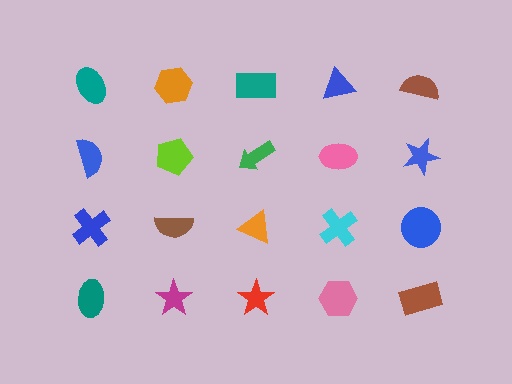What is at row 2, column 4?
A pink ellipse.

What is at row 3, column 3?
An orange triangle.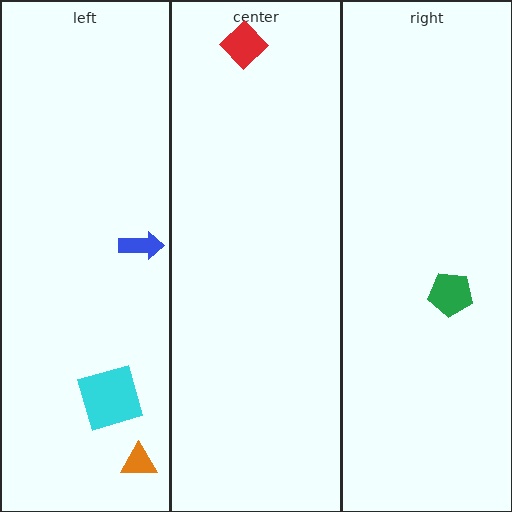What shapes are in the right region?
The green pentagon.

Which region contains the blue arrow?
The left region.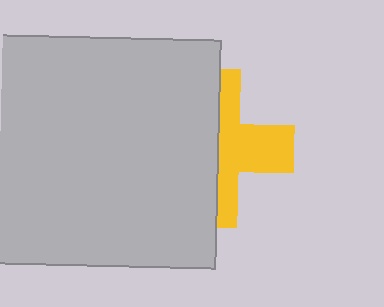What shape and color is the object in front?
The object in front is a light gray rectangle.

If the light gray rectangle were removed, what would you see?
You would see the complete yellow cross.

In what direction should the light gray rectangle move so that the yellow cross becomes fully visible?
The light gray rectangle should move left. That is the shortest direction to clear the overlap and leave the yellow cross fully visible.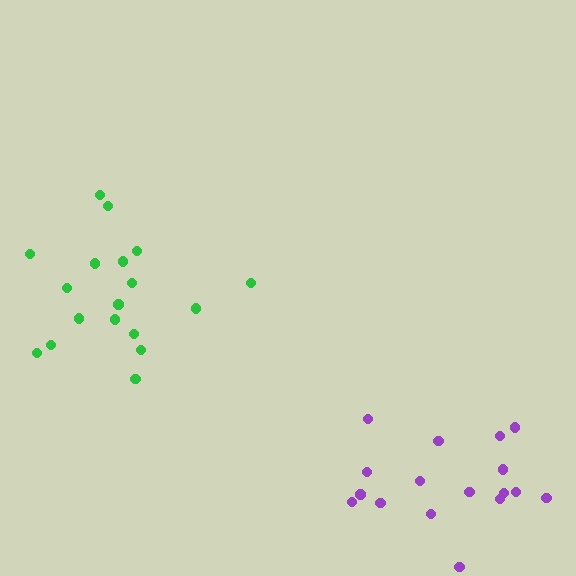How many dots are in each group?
Group 1: 18 dots, Group 2: 17 dots (35 total).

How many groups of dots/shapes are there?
There are 2 groups.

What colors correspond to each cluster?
The clusters are colored: green, purple.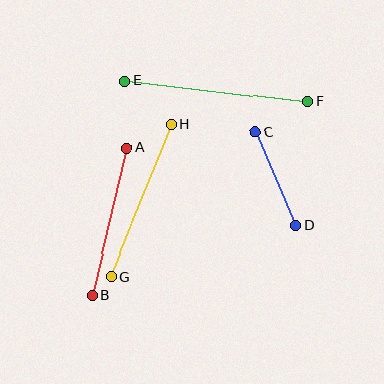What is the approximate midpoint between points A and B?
The midpoint is at approximately (109, 221) pixels.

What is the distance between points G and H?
The distance is approximately 164 pixels.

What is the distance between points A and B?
The distance is approximately 151 pixels.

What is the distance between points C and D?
The distance is approximately 101 pixels.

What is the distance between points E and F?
The distance is approximately 184 pixels.